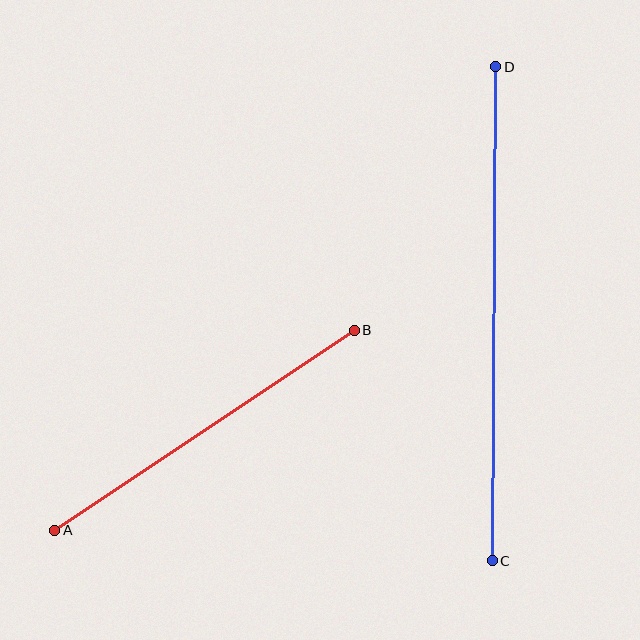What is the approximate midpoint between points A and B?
The midpoint is at approximately (204, 430) pixels.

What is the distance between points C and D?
The distance is approximately 494 pixels.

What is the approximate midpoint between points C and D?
The midpoint is at approximately (494, 314) pixels.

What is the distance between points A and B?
The distance is approximately 360 pixels.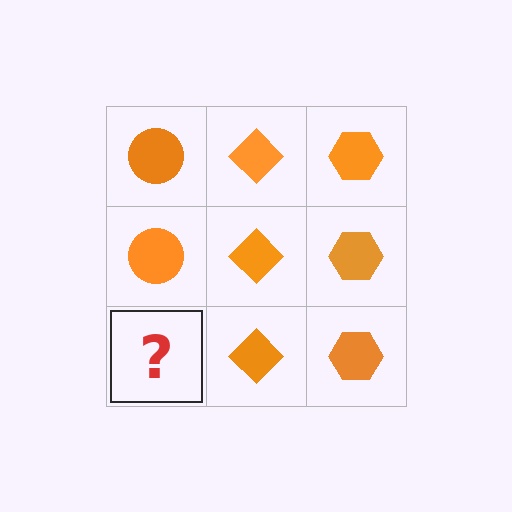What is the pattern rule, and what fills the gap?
The rule is that each column has a consistent shape. The gap should be filled with an orange circle.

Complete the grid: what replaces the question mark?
The question mark should be replaced with an orange circle.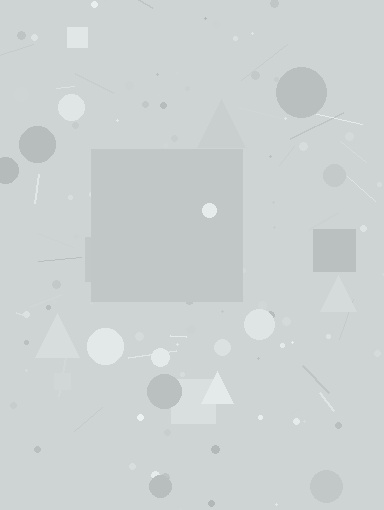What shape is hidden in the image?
A square is hidden in the image.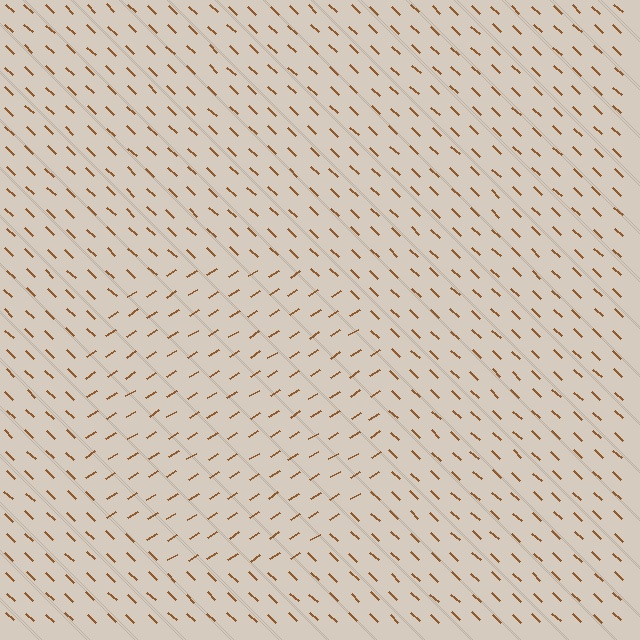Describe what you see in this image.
The image is filled with small brown line segments. A circle region in the image has lines oriented differently from the surrounding lines, creating a visible texture boundary.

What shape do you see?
I see a circle.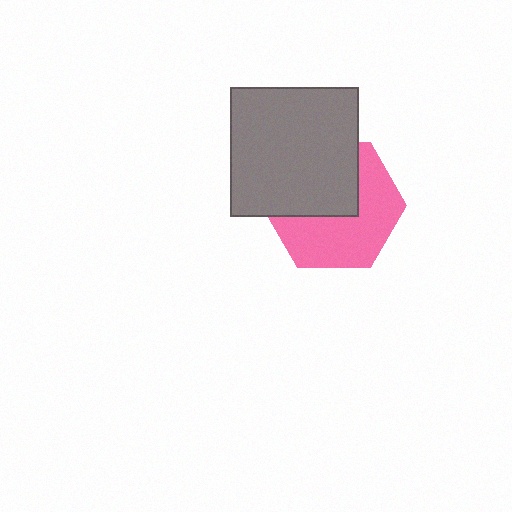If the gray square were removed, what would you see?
You would see the complete pink hexagon.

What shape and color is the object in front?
The object in front is a gray square.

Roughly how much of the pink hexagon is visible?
About half of it is visible (roughly 55%).